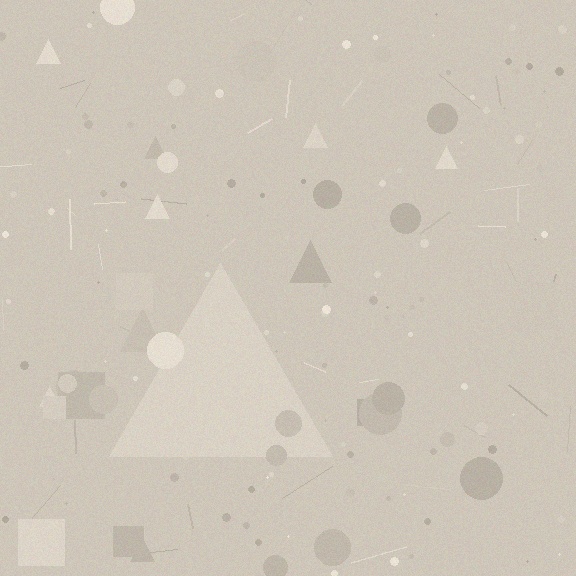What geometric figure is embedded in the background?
A triangle is embedded in the background.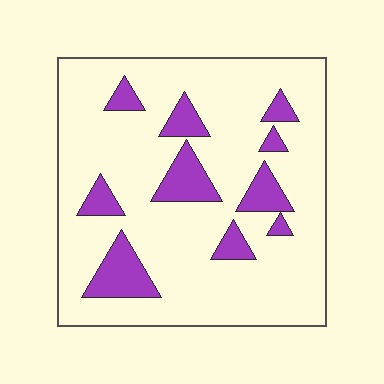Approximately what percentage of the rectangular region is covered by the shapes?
Approximately 15%.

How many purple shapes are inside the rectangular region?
10.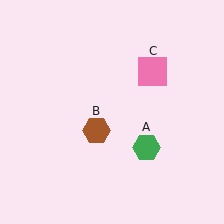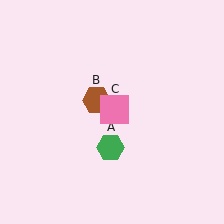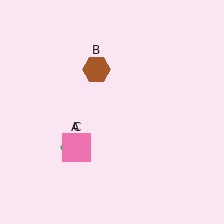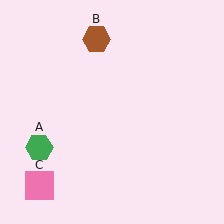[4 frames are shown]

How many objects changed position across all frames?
3 objects changed position: green hexagon (object A), brown hexagon (object B), pink square (object C).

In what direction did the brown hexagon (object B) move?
The brown hexagon (object B) moved up.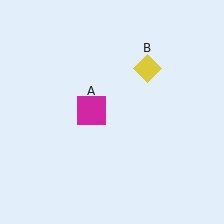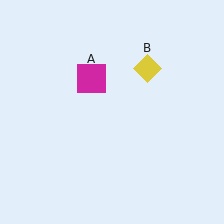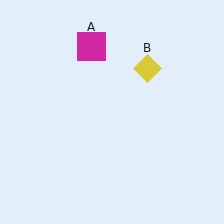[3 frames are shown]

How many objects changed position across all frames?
1 object changed position: magenta square (object A).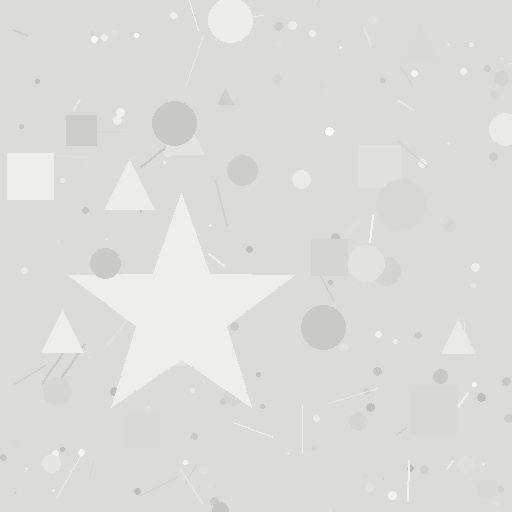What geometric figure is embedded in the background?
A star is embedded in the background.